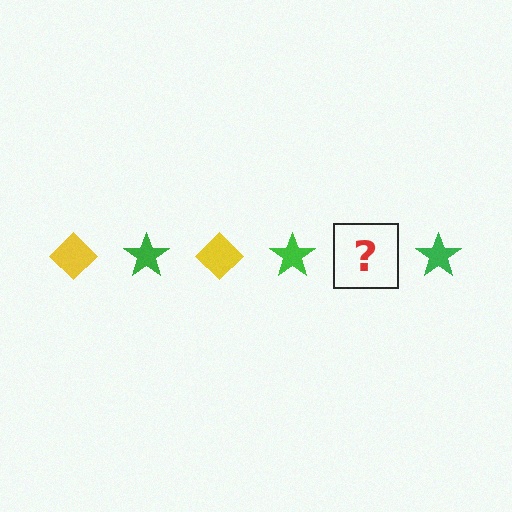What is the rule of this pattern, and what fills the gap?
The rule is that the pattern alternates between yellow diamond and green star. The gap should be filled with a yellow diamond.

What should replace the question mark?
The question mark should be replaced with a yellow diamond.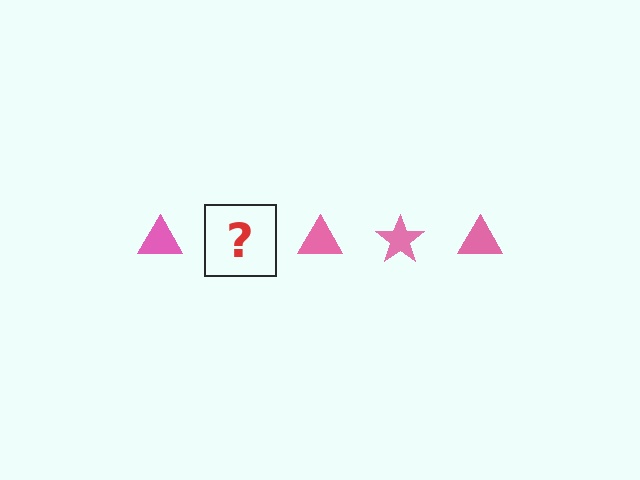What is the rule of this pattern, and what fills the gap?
The rule is that the pattern cycles through triangle, star shapes in pink. The gap should be filled with a pink star.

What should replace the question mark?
The question mark should be replaced with a pink star.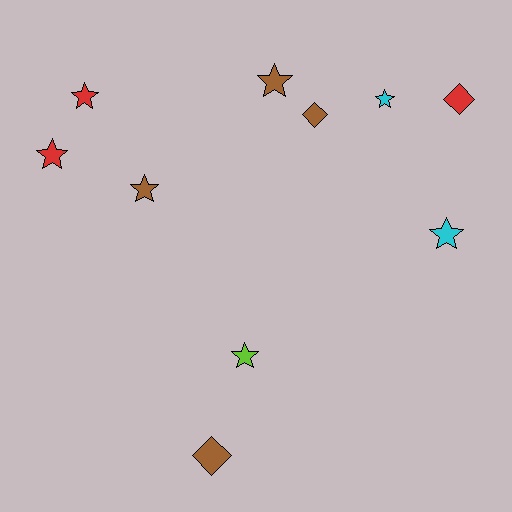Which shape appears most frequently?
Star, with 7 objects.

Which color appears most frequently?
Brown, with 4 objects.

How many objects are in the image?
There are 10 objects.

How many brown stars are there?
There are 2 brown stars.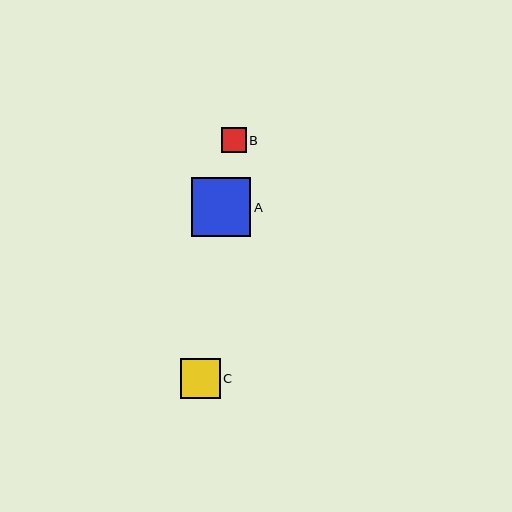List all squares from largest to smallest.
From largest to smallest: A, C, B.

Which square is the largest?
Square A is the largest with a size of approximately 59 pixels.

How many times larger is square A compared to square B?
Square A is approximately 2.4 times the size of square B.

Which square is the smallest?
Square B is the smallest with a size of approximately 24 pixels.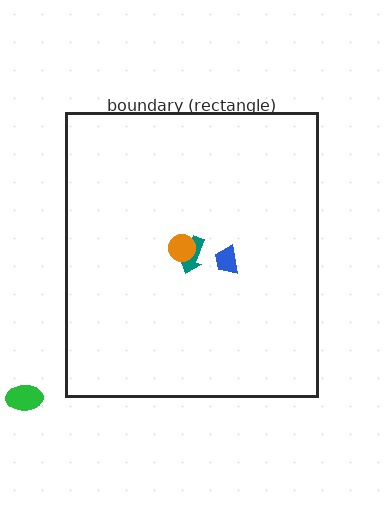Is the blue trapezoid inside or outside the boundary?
Inside.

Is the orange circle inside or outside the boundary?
Inside.